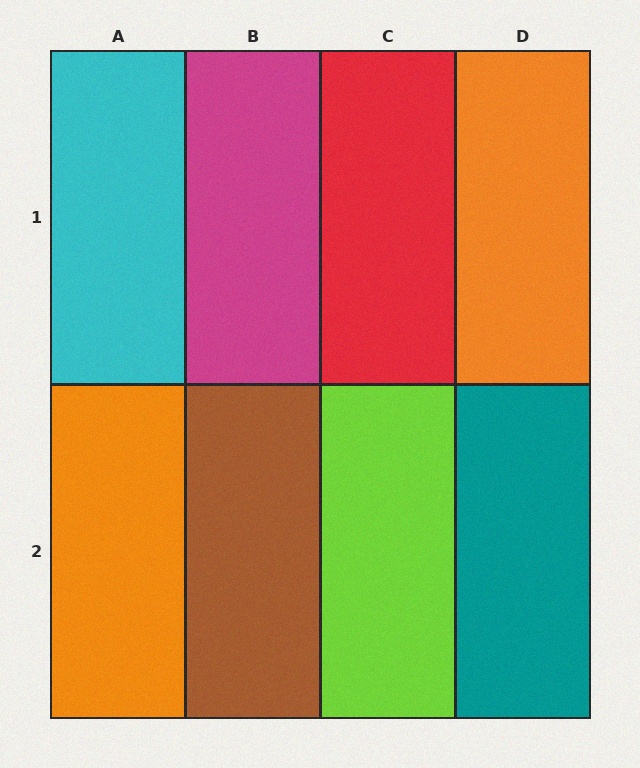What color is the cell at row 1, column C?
Red.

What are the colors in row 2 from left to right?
Orange, brown, lime, teal.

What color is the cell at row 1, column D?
Orange.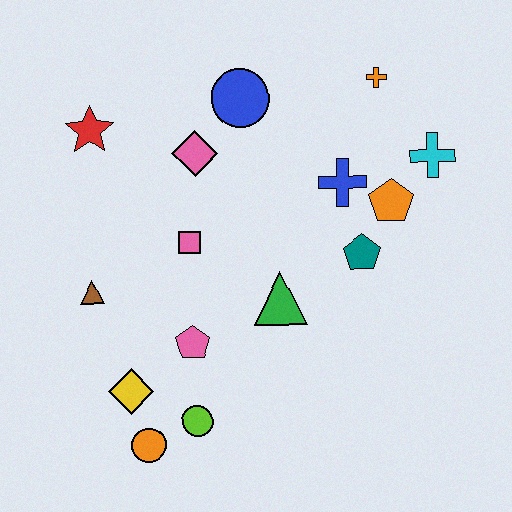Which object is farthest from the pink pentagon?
The orange cross is farthest from the pink pentagon.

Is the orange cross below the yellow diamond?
No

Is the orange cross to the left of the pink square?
No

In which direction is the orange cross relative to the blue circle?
The orange cross is to the right of the blue circle.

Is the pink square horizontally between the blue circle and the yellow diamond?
Yes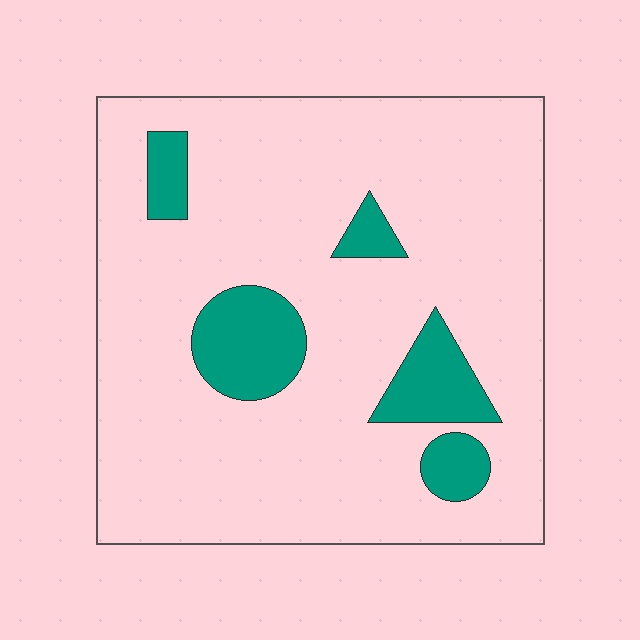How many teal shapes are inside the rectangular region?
5.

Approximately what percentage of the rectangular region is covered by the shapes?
Approximately 15%.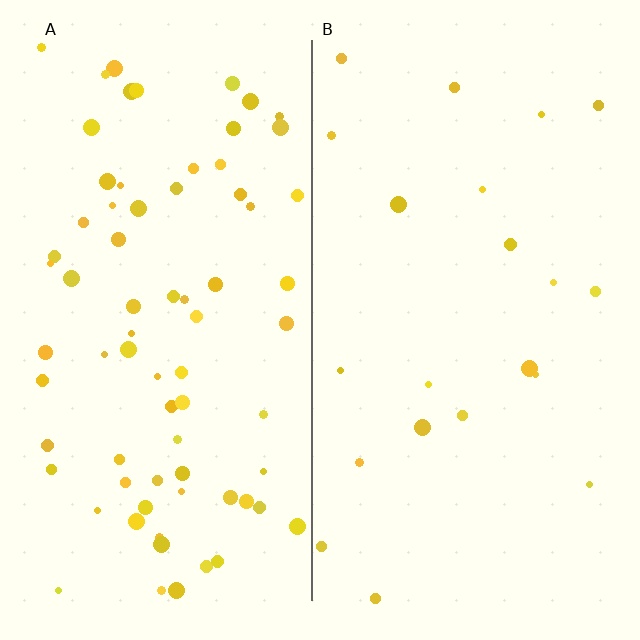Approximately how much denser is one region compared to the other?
Approximately 3.5× — region A over region B.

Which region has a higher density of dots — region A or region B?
A (the left).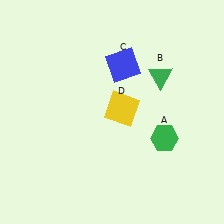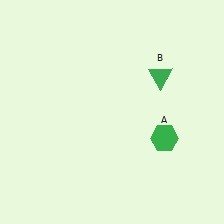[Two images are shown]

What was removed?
The blue square (C), the yellow square (D) were removed in Image 2.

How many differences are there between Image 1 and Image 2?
There are 2 differences between the two images.